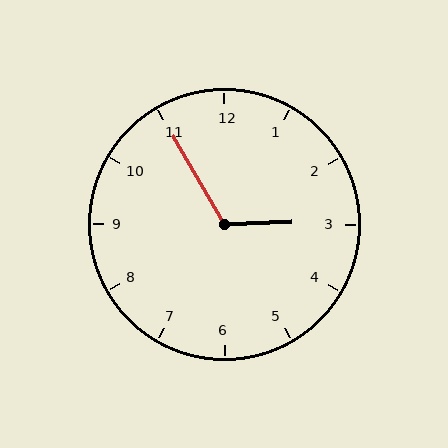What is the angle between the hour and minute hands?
Approximately 118 degrees.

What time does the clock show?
2:55.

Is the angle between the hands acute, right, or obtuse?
It is obtuse.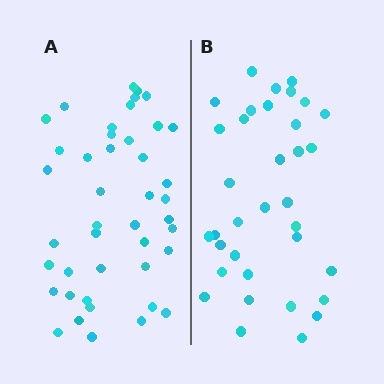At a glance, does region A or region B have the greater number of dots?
Region A (the left region) has more dots.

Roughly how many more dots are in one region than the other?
Region A has roughly 8 or so more dots than region B.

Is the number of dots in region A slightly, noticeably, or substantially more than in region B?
Region A has only slightly more — the two regions are fairly close. The ratio is roughly 1.2 to 1.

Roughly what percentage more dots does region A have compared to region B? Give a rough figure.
About 25% more.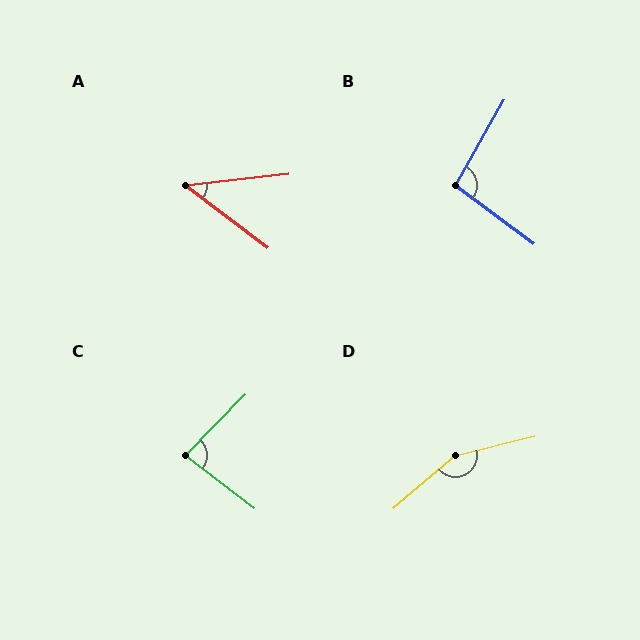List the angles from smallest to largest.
A (43°), C (83°), B (97°), D (153°).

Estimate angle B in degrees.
Approximately 97 degrees.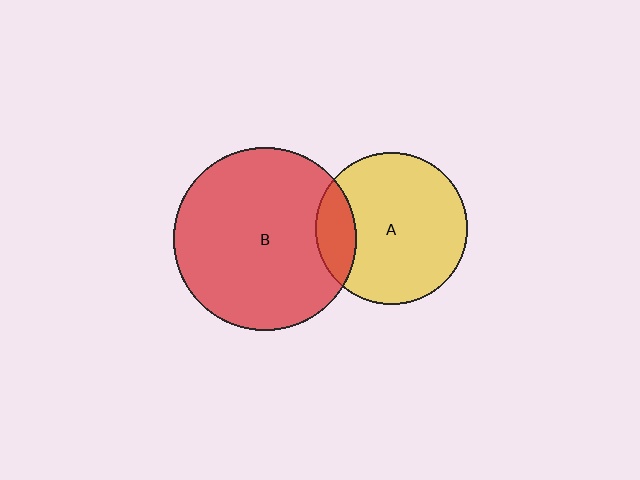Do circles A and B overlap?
Yes.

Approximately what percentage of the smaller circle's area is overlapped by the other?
Approximately 15%.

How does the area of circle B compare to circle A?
Approximately 1.5 times.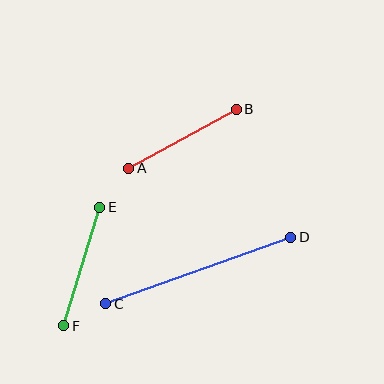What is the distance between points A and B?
The distance is approximately 123 pixels.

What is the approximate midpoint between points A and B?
The midpoint is at approximately (182, 139) pixels.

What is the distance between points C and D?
The distance is approximately 197 pixels.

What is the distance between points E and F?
The distance is approximately 123 pixels.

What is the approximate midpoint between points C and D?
The midpoint is at approximately (198, 270) pixels.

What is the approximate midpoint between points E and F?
The midpoint is at approximately (82, 267) pixels.